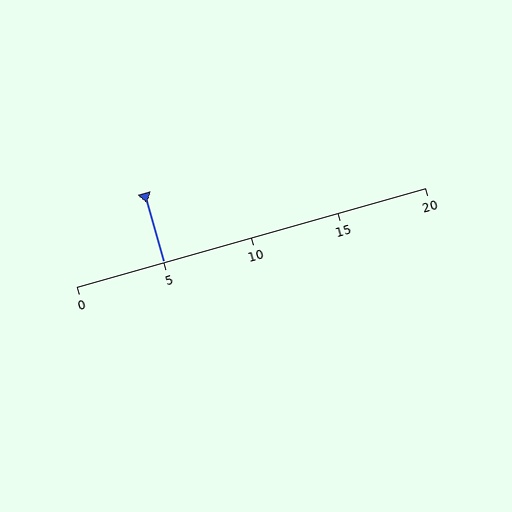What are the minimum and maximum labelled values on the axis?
The axis runs from 0 to 20.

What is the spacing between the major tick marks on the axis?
The major ticks are spaced 5 apart.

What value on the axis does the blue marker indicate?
The marker indicates approximately 5.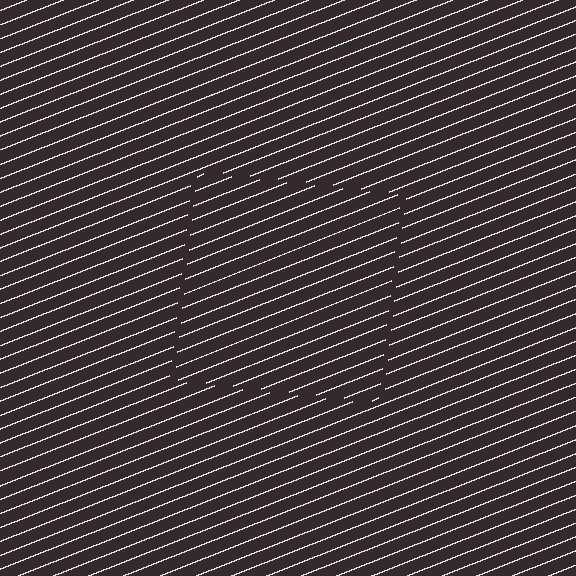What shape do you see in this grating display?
An illusory square. The interior of the shape contains the same grating, shifted by half a period — the contour is defined by the phase discontinuity where line-ends from the inner and outer gratings abut.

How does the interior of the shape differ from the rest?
The interior of the shape contains the same grating, shifted by half a period — the contour is defined by the phase discontinuity where line-ends from the inner and outer gratings abut.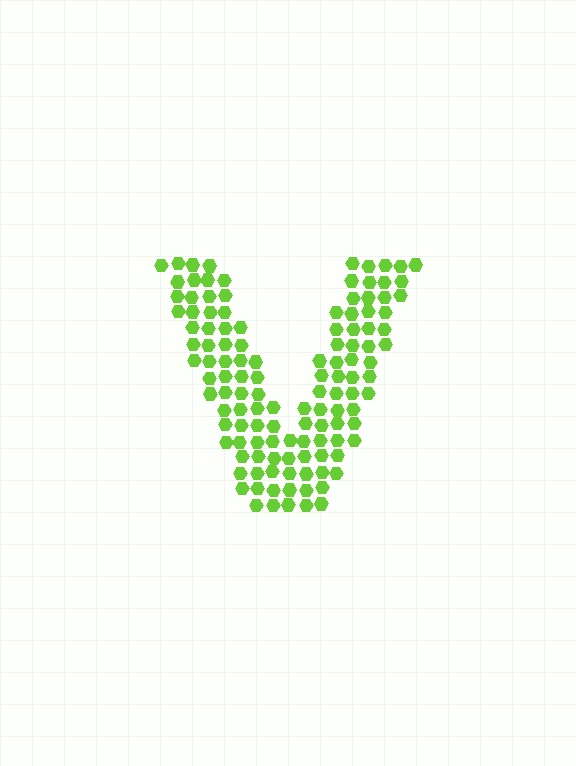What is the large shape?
The large shape is the letter V.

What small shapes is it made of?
It is made of small hexagons.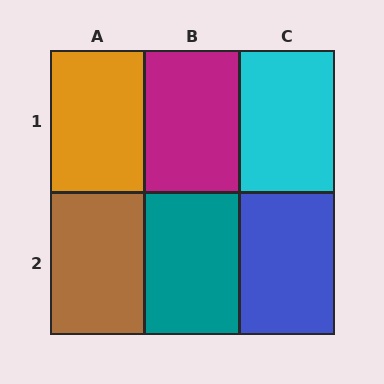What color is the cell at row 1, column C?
Cyan.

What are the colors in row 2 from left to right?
Brown, teal, blue.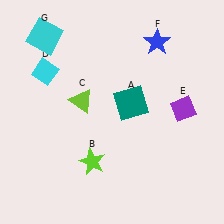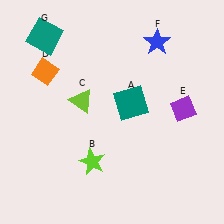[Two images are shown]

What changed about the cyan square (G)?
In Image 1, G is cyan. In Image 2, it changed to teal.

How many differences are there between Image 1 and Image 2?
There are 2 differences between the two images.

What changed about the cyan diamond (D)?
In Image 1, D is cyan. In Image 2, it changed to orange.